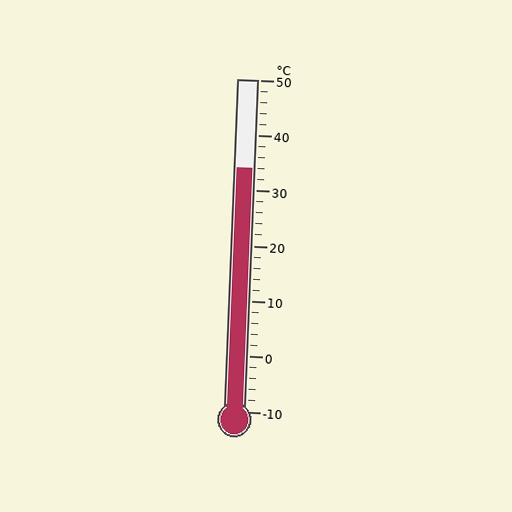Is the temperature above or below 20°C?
The temperature is above 20°C.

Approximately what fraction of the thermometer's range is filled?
The thermometer is filled to approximately 75% of its range.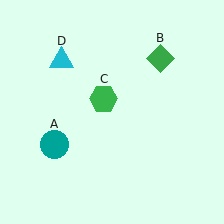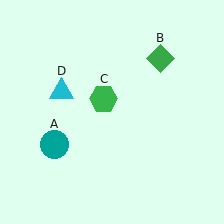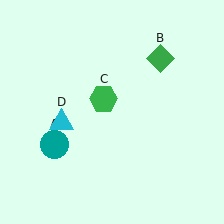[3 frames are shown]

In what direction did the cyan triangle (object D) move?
The cyan triangle (object D) moved down.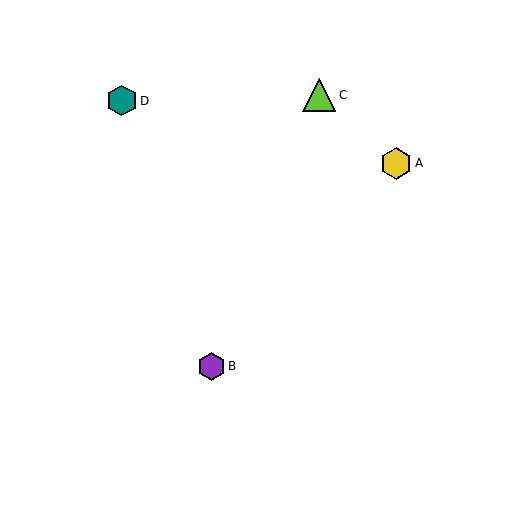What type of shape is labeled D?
Shape D is a teal hexagon.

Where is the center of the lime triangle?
The center of the lime triangle is at (319, 95).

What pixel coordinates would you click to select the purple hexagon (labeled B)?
Click at (211, 366) to select the purple hexagon B.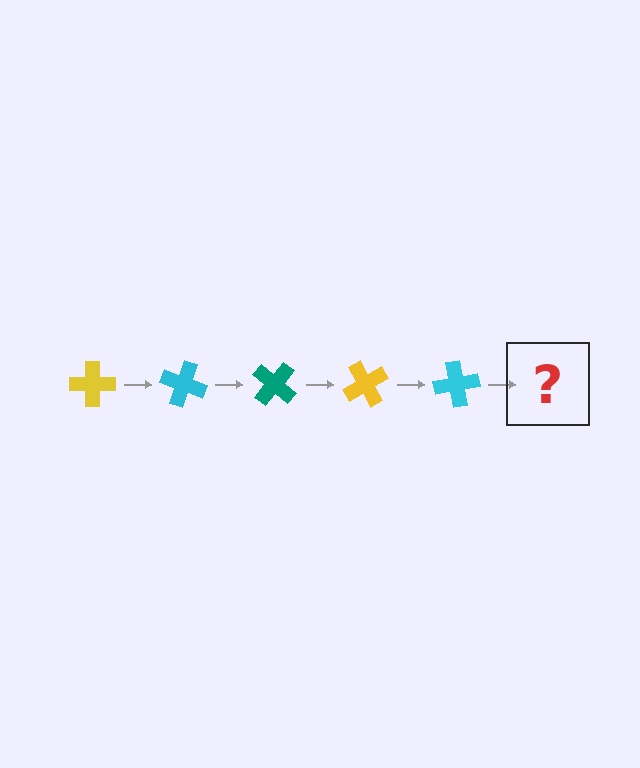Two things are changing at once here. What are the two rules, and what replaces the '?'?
The two rules are that it rotates 20 degrees each step and the color cycles through yellow, cyan, and teal. The '?' should be a teal cross, rotated 100 degrees from the start.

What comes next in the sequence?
The next element should be a teal cross, rotated 100 degrees from the start.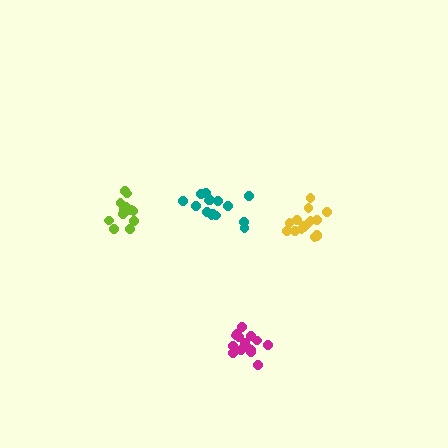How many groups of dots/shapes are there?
There are 4 groups.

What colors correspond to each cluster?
The clusters are colored: magenta, yellow, lime, teal.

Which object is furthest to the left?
The lime cluster is leftmost.